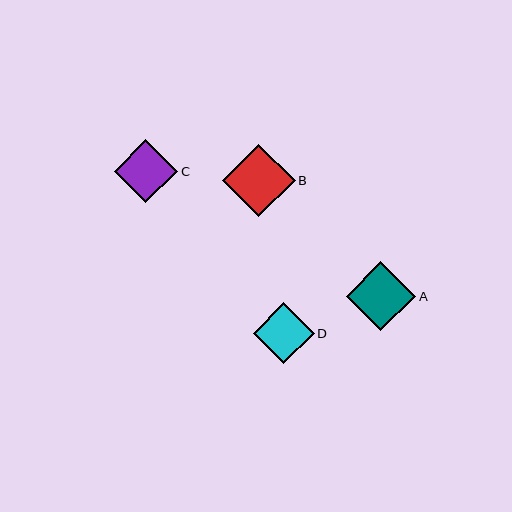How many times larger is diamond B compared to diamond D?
Diamond B is approximately 1.2 times the size of diamond D.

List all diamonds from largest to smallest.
From largest to smallest: B, A, C, D.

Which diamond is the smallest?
Diamond D is the smallest with a size of approximately 61 pixels.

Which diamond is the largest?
Diamond B is the largest with a size of approximately 73 pixels.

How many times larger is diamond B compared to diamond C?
Diamond B is approximately 1.1 times the size of diamond C.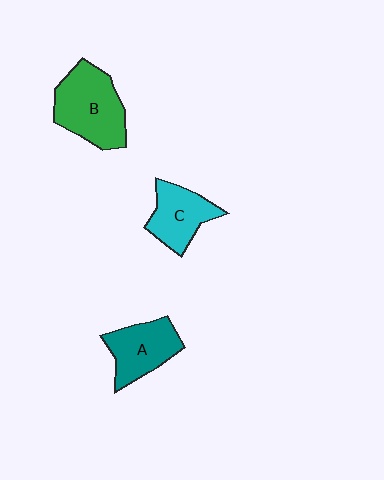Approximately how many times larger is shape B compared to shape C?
Approximately 1.4 times.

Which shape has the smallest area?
Shape C (cyan).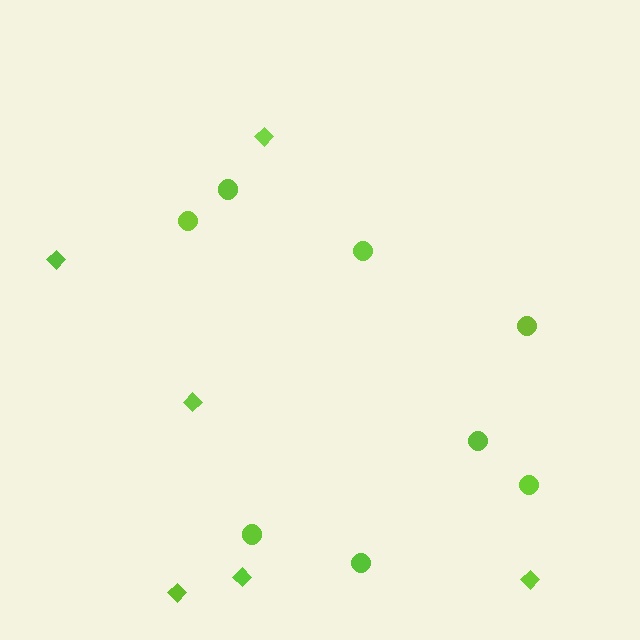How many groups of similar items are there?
There are 2 groups: one group of circles (8) and one group of diamonds (6).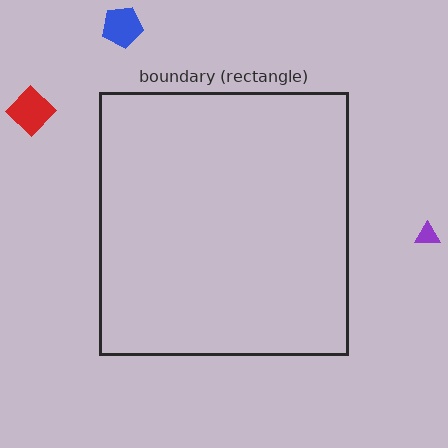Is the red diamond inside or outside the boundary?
Outside.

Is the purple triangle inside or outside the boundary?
Outside.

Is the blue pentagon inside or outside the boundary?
Outside.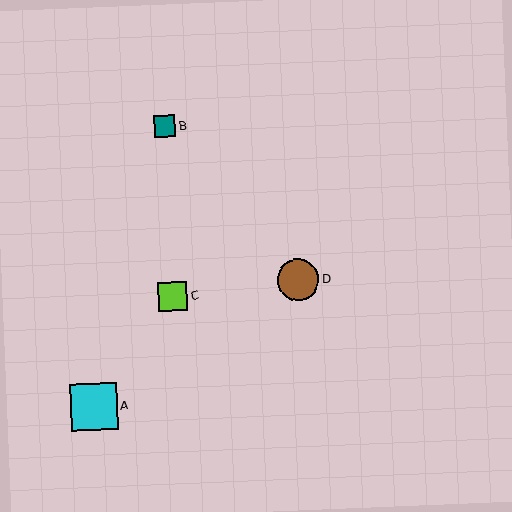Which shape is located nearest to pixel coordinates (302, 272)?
The brown circle (labeled D) at (298, 280) is nearest to that location.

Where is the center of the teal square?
The center of the teal square is at (165, 126).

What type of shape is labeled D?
Shape D is a brown circle.